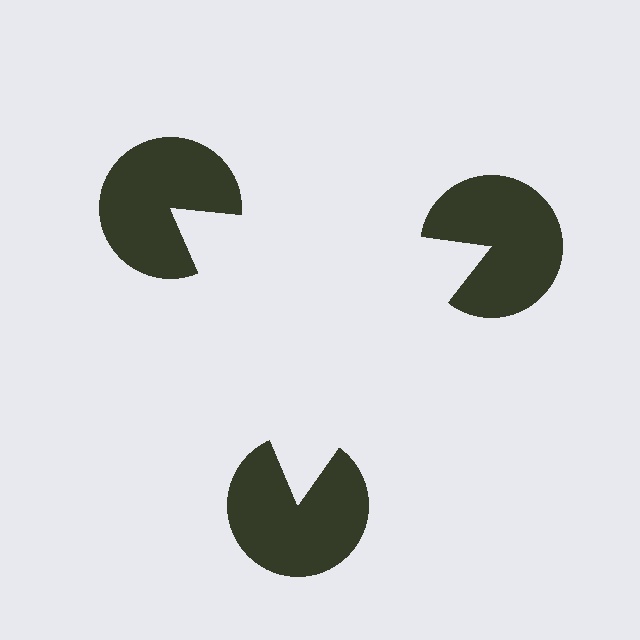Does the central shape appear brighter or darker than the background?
It typically appears slightly brighter than the background, even though no actual brightness change is drawn.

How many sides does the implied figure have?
3 sides.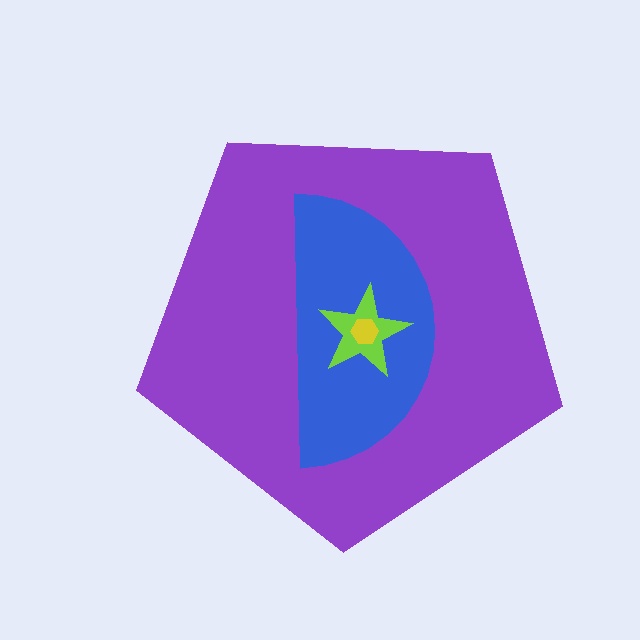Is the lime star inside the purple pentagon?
Yes.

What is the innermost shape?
The yellow hexagon.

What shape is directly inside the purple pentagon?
The blue semicircle.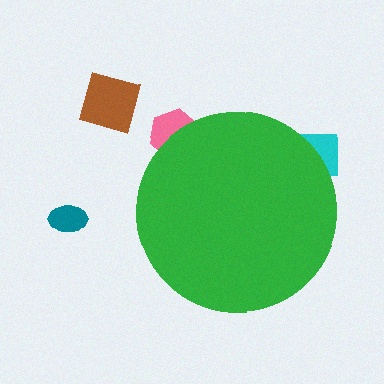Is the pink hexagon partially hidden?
Yes, the pink hexagon is partially hidden behind the green circle.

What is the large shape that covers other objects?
A green circle.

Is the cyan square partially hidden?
Yes, the cyan square is partially hidden behind the green circle.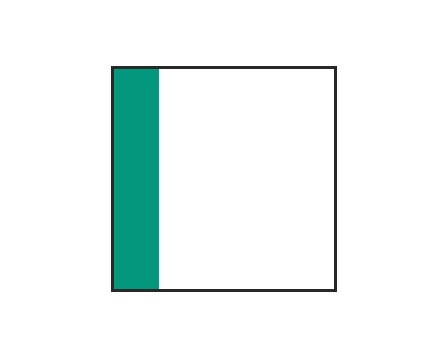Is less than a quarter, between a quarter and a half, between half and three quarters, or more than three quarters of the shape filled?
Less than a quarter.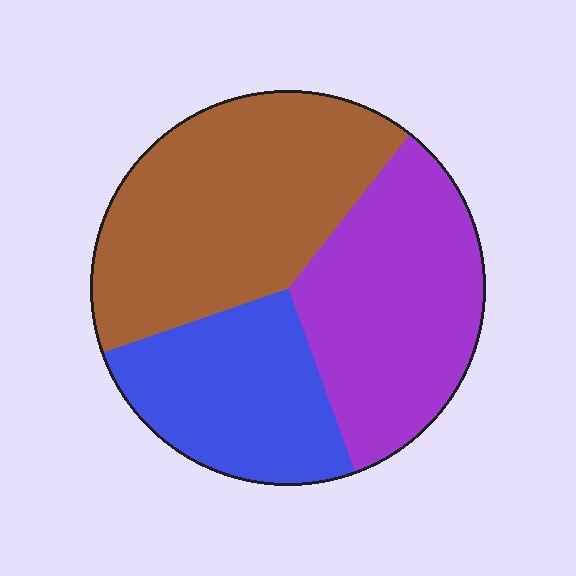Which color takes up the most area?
Brown, at roughly 40%.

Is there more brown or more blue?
Brown.